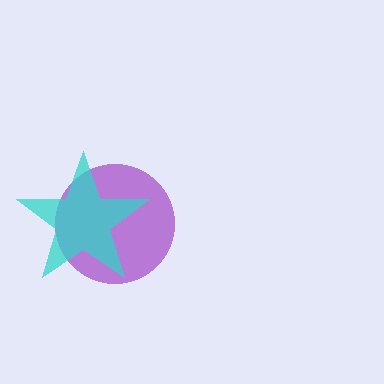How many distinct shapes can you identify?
There are 2 distinct shapes: a purple circle, a cyan star.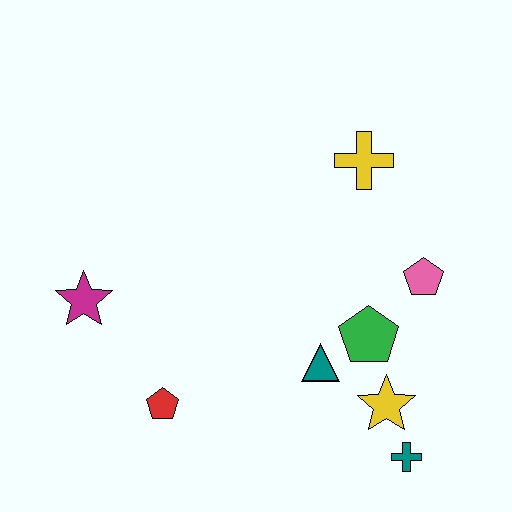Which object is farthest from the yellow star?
The magenta star is farthest from the yellow star.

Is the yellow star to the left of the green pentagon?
No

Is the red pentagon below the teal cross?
No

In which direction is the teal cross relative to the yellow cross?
The teal cross is below the yellow cross.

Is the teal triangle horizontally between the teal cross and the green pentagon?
No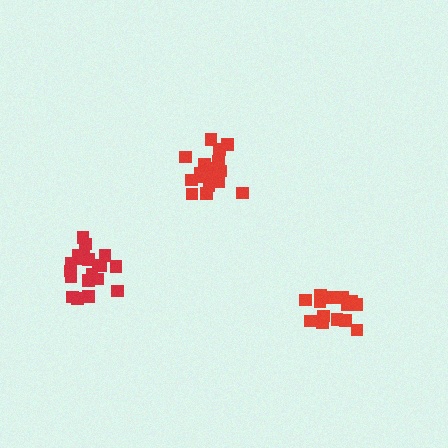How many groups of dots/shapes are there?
There are 3 groups.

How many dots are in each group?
Group 1: 14 dots, Group 2: 20 dots, Group 3: 20 dots (54 total).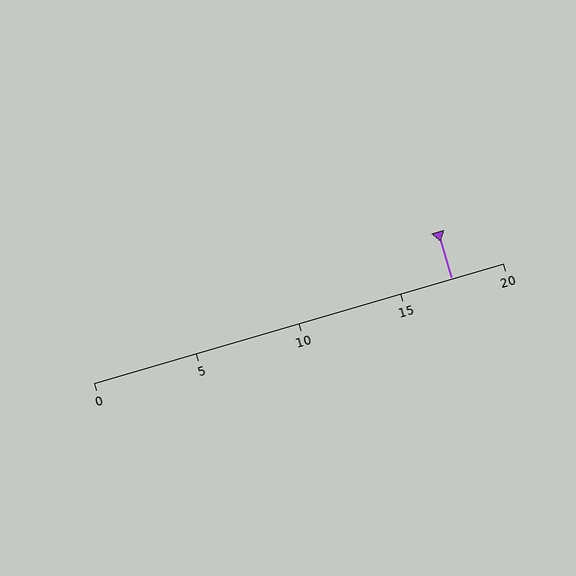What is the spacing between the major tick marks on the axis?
The major ticks are spaced 5 apart.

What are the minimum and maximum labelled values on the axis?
The axis runs from 0 to 20.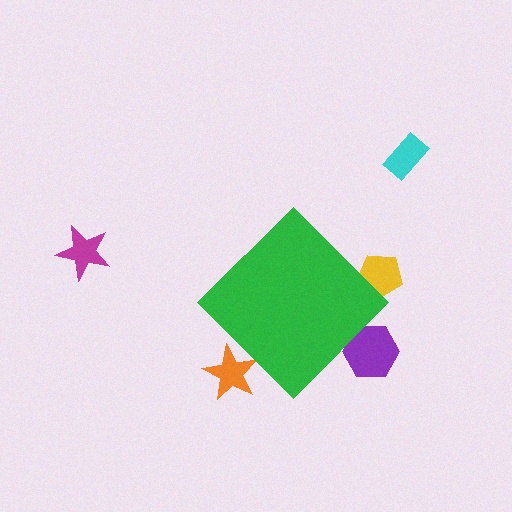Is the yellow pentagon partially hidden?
Yes, the yellow pentagon is partially hidden behind the green diamond.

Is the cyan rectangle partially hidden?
No, the cyan rectangle is fully visible.